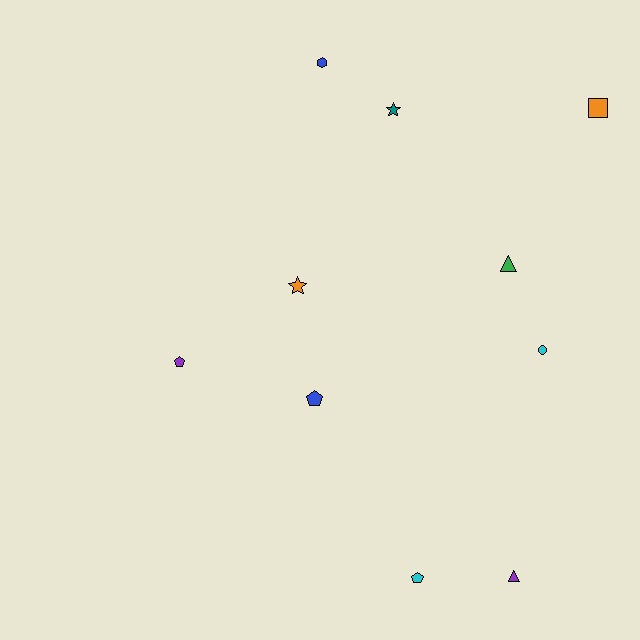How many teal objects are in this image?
There is 1 teal object.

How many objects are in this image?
There are 10 objects.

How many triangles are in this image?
There are 2 triangles.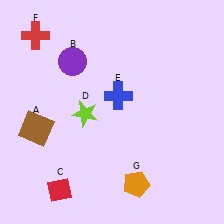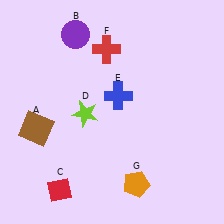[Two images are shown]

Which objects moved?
The objects that moved are: the purple circle (B), the red cross (F).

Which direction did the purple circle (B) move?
The purple circle (B) moved up.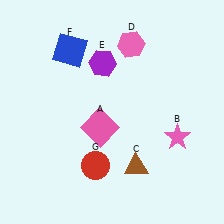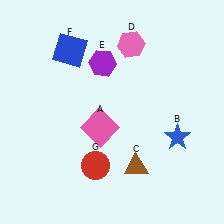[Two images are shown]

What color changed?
The star (B) changed from pink in Image 1 to blue in Image 2.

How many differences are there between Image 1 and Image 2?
There is 1 difference between the two images.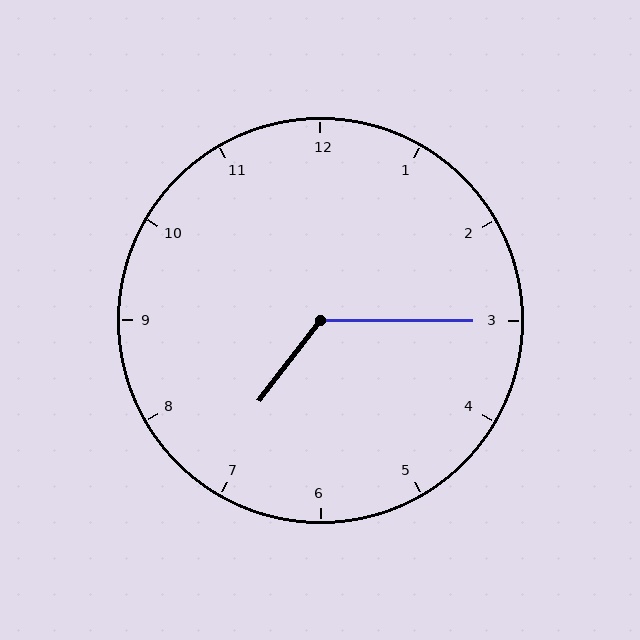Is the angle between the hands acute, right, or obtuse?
It is obtuse.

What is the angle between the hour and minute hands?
Approximately 128 degrees.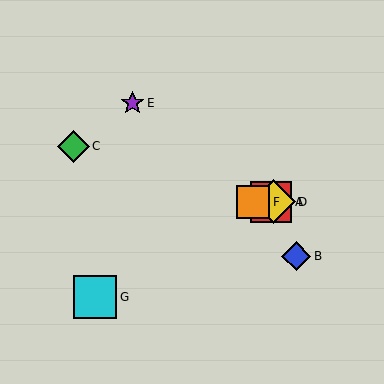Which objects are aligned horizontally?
Objects A, D, F are aligned horizontally.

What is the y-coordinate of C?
Object C is at y≈146.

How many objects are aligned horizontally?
3 objects (A, D, F) are aligned horizontally.